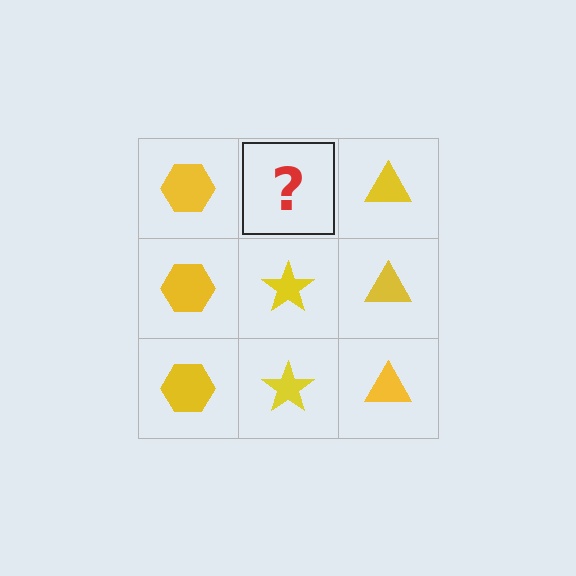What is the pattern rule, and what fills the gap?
The rule is that each column has a consistent shape. The gap should be filled with a yellow star.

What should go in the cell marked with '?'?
The missing cell should contain a yellow star.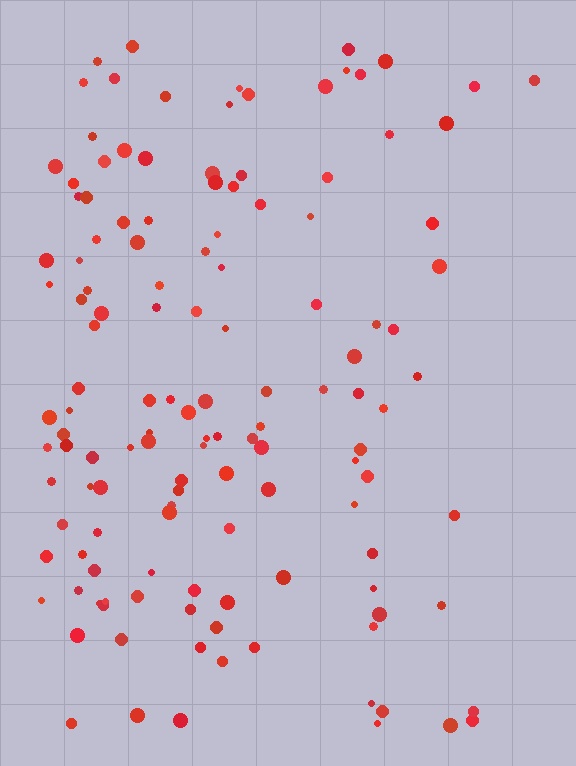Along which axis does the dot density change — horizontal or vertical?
Horizontal.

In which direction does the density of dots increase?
From right to left, with the left side densest.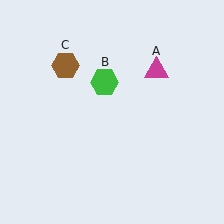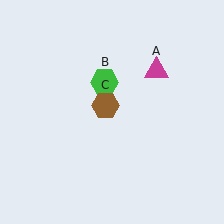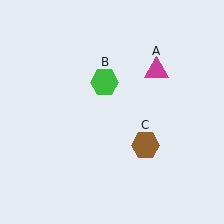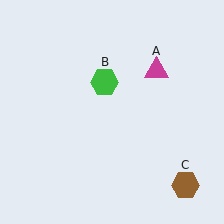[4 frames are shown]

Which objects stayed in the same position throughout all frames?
Magenta triangle (object A) and green hexagon (object B) remained stationary.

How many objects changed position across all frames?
1 object changed position: brown hexagon (object C).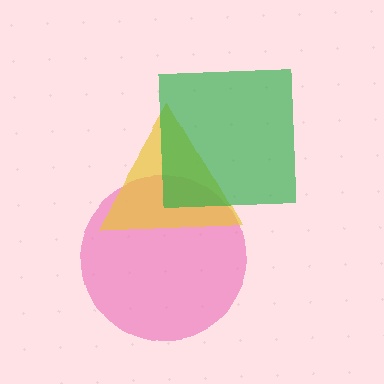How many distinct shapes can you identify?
There are 3 distinct shapes: a pink circle, a yellow triangle, a green square.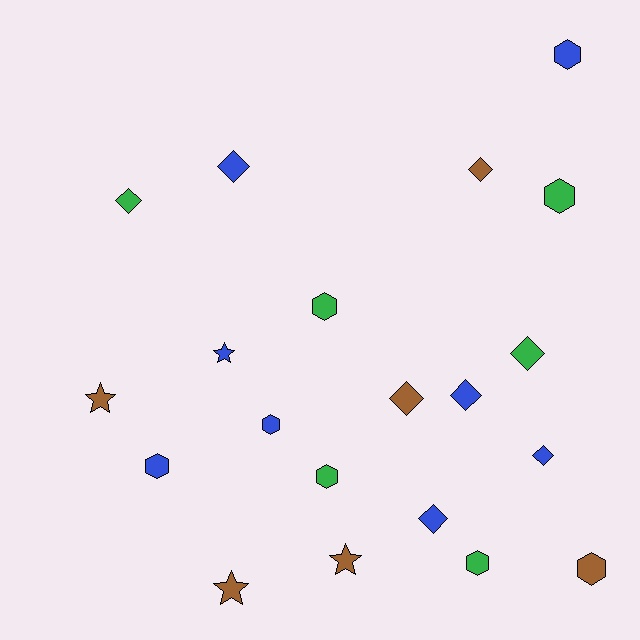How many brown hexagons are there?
There is 1 brown hexagon.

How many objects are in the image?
There are 20 objects.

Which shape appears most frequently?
Hexagon, with 8 objects.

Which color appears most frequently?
Blue, with 8 objects.